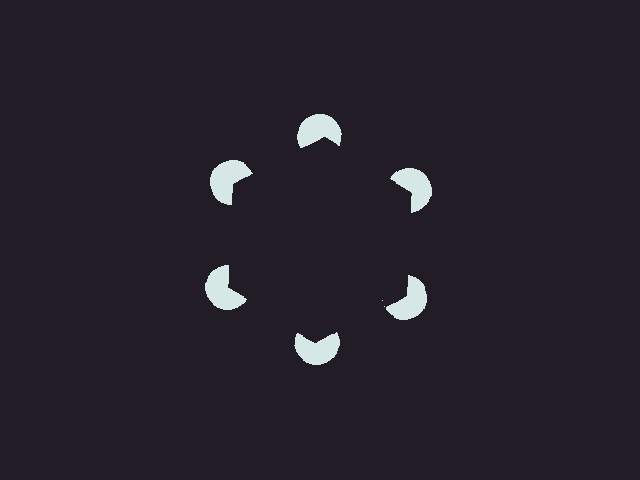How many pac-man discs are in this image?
There are 6 — one at each vertex of the illusory hexagon.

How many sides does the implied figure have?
6 sides.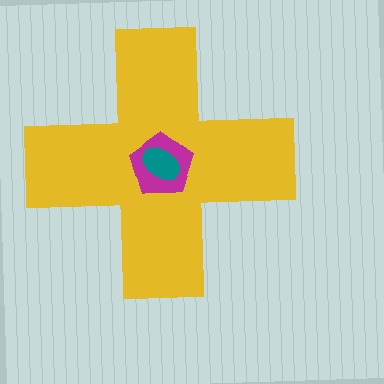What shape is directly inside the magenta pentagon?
The teal ellipse.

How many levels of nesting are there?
3.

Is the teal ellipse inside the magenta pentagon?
Yes.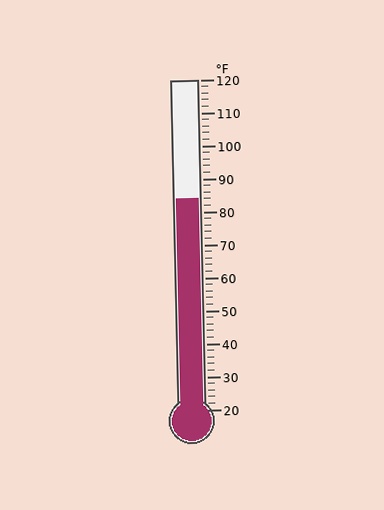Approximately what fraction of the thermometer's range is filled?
The thermometer is filled to approximately 65% of its range.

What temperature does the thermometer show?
The thermometer shows approximately 84°F.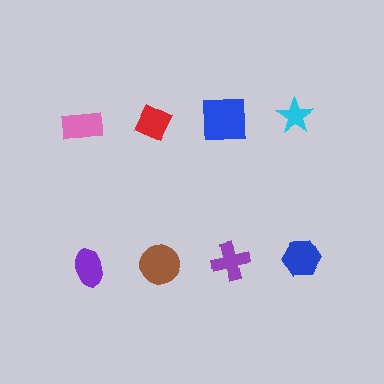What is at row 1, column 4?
A cyan star.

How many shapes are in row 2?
4 shapes.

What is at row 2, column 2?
A brown circle.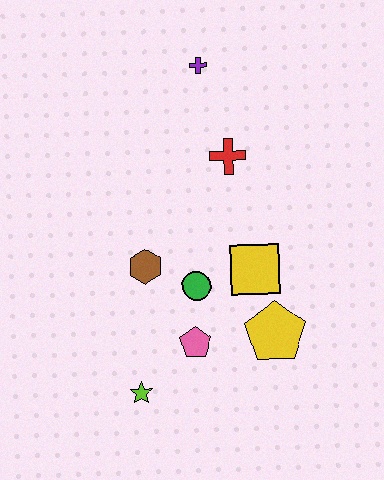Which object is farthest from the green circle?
The purple cross is farthest from the green circle.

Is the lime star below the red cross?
Yes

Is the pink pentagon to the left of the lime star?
No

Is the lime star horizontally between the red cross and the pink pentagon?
No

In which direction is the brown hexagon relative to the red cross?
The brown hexagon is below the red cross.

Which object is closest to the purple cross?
The red cross is closest to the purple cross.